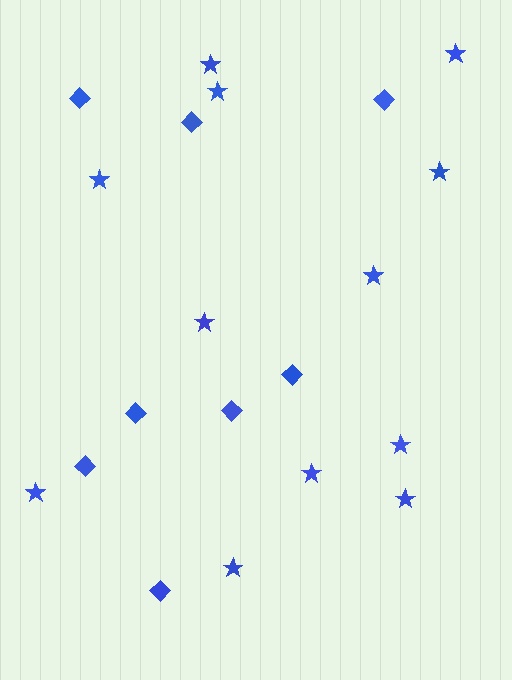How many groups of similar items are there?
There are 2 groups: one group of stars (12) and one group of diamonds (8).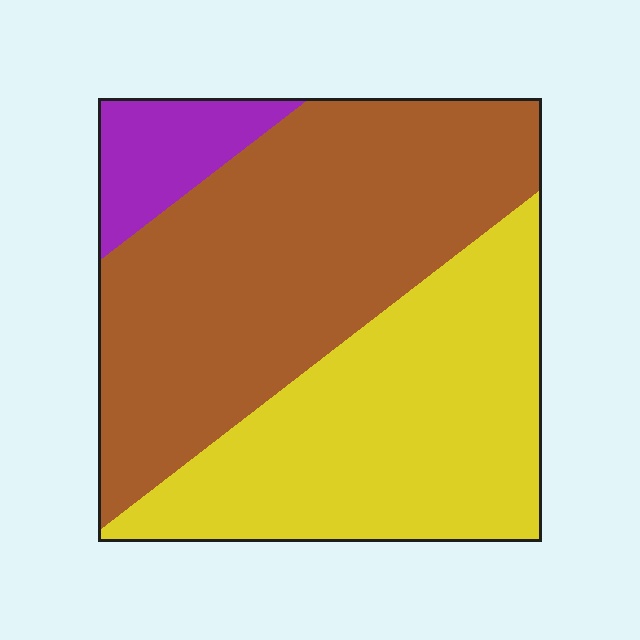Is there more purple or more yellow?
Yellow.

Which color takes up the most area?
Brown, at roughly 50%.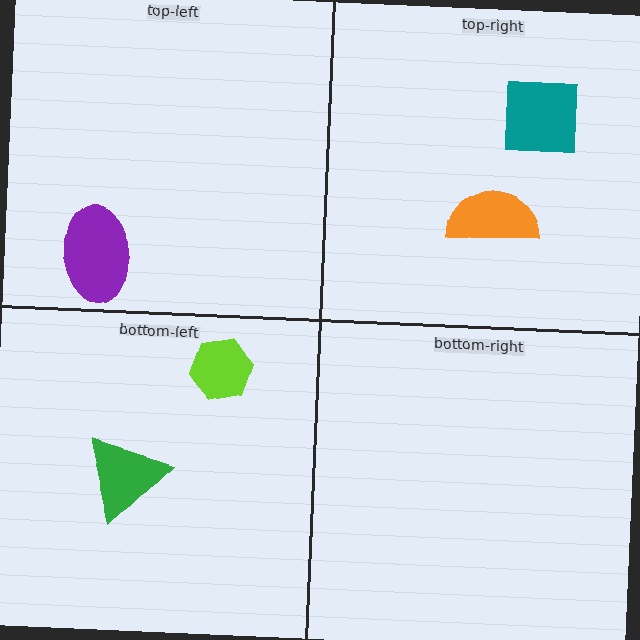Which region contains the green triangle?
The bottom-left region.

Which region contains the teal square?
The top-right region.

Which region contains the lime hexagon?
The bottom-left region.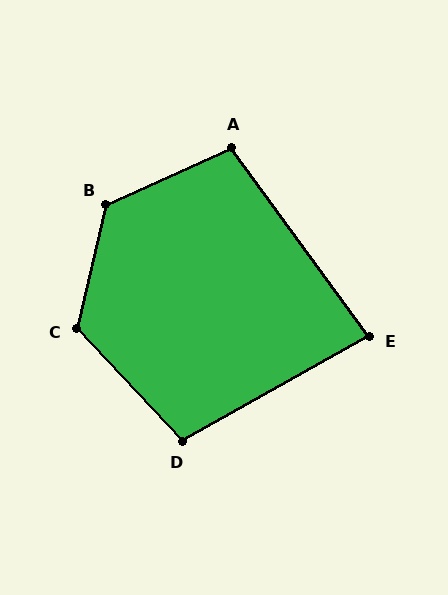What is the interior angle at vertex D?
Approximately 103 degrees (obtuse).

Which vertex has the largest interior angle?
B, at approximately 128 degrees.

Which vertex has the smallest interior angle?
E, at approximately 83 degrees.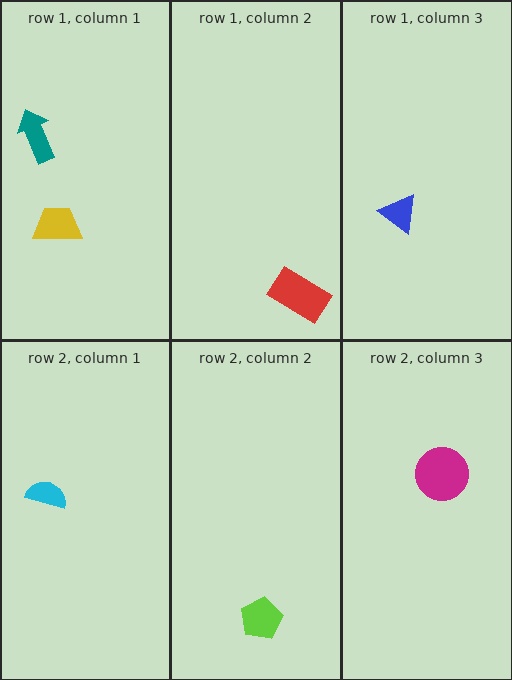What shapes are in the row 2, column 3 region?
The magenta circle.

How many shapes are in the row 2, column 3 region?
1.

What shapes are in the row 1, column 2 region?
The red rectangle.